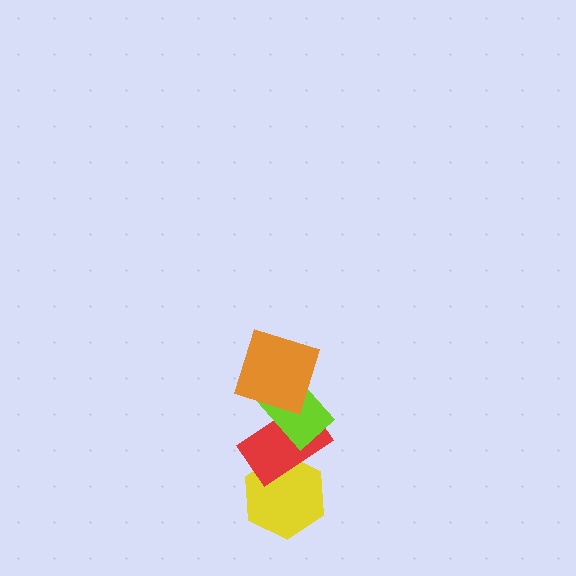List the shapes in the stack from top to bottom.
From top to bottom: the orange square, the lime rectangle, the red rectangle, the yellow hexagon.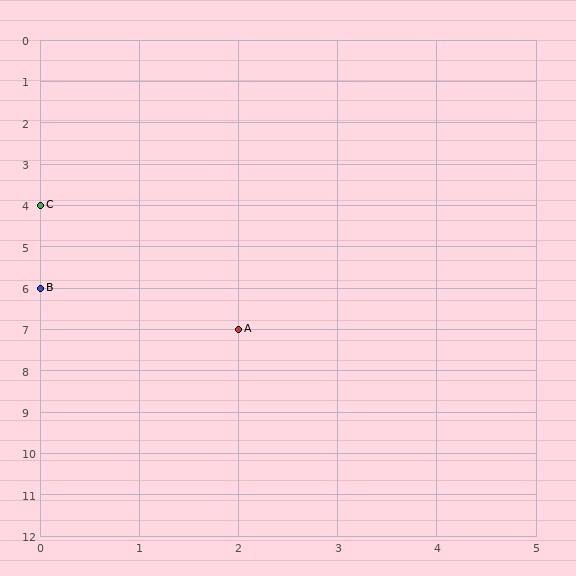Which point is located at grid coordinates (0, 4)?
Point C is at (0, 4).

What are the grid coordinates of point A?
Point A is at grid coordinates (2, 7).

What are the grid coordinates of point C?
Point C is at grid coordinates (0, 4).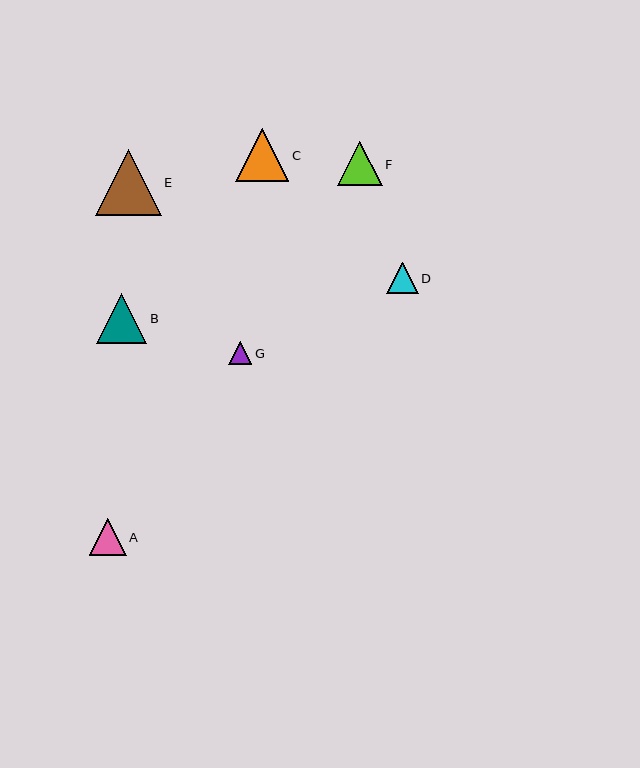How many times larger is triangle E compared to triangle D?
Triangle E is approximately 2.1 times the size of triangle D.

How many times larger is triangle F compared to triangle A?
Triangle F is approximately 1.2 times the size of triangle A.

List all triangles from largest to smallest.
From largest to smallest: E, C, B, F, A, D, G.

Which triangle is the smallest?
Triangle G is the smallest with a size of approximately 23 pixels.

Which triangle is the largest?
Triangle E is the largest with a size of approximately 65 pixels.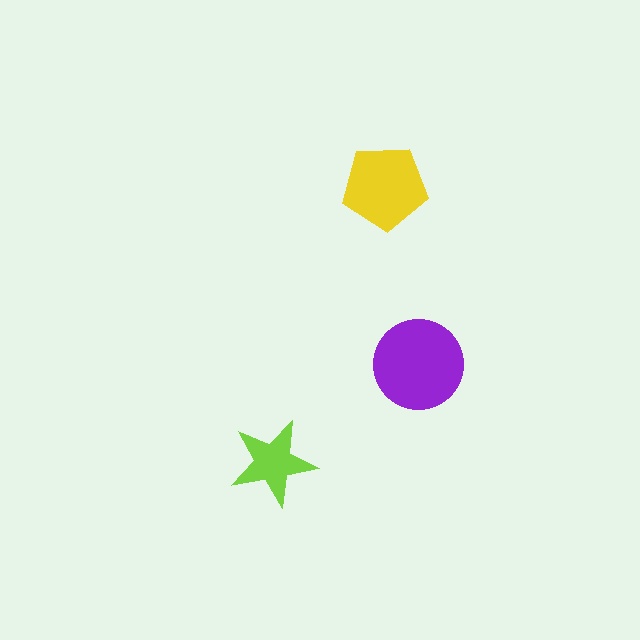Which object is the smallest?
The lime star.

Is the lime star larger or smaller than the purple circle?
Smaller.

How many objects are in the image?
There are 3 objects in the image.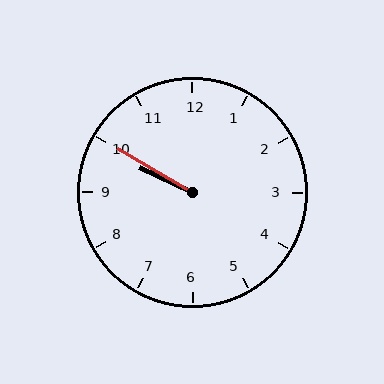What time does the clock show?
9:50.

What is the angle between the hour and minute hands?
Approximately 5 degrees.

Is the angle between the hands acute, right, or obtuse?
It is acute.